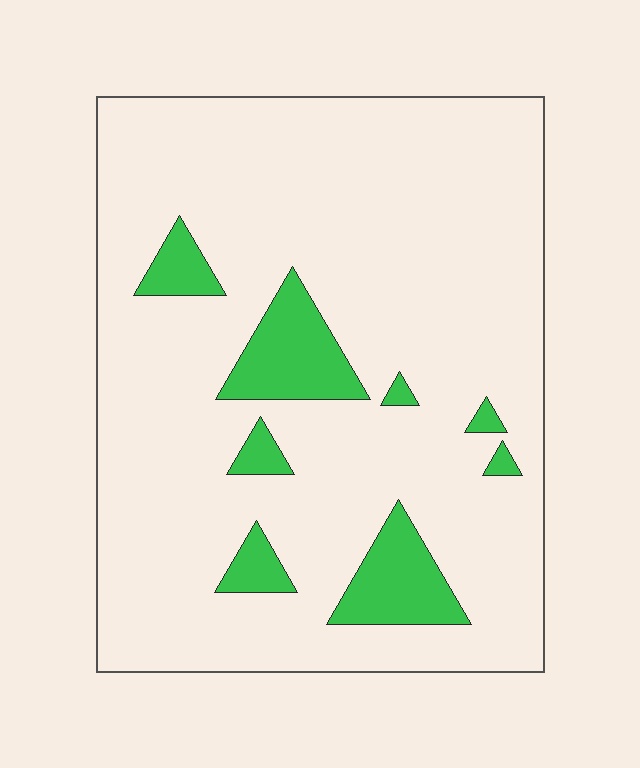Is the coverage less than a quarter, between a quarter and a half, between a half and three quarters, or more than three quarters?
Less than a quarter.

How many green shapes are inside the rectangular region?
8.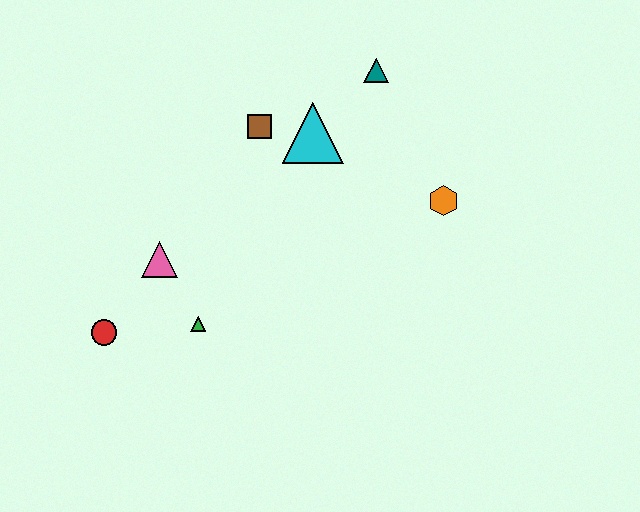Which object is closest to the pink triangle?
The green triangle is closest to the pink triangle.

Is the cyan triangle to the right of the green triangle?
Yes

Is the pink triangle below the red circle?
No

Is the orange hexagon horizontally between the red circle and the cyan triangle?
No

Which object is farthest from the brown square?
The red circle is farthest from the brown square.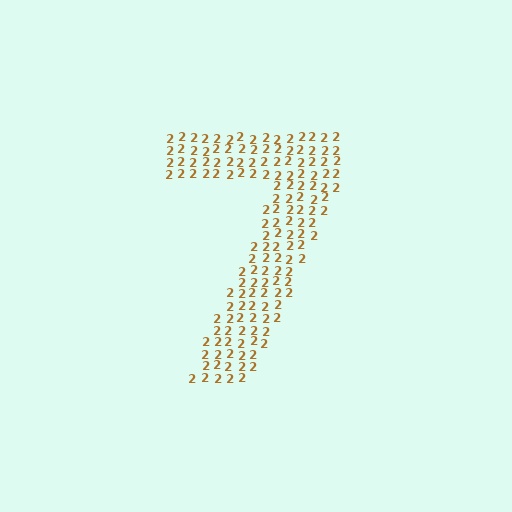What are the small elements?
The small elements are digit 2's.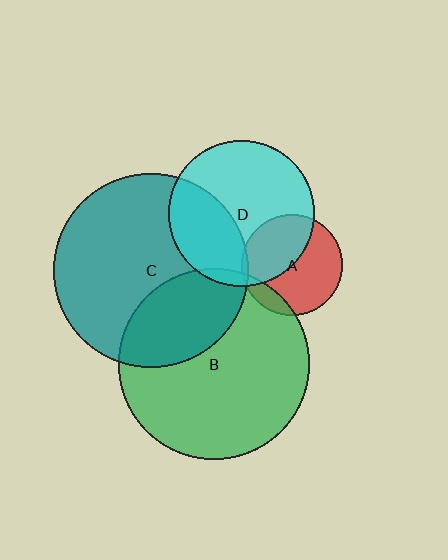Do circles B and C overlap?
Yes.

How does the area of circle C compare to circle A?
Approximately 3.7 times.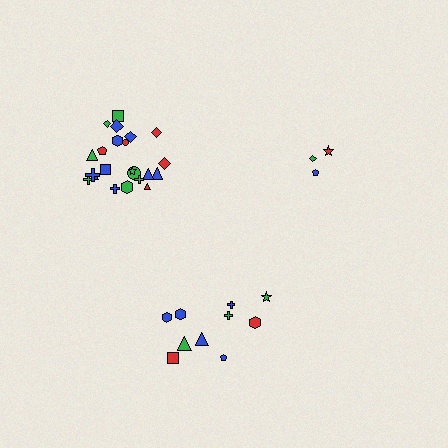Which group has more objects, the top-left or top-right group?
The top-left group.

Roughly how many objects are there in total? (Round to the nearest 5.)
Roughly 35 objects in total.